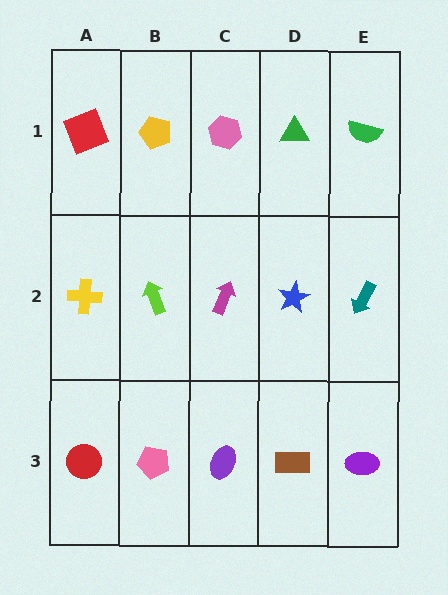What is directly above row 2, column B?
A yellow pentagon.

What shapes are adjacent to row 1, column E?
A teal arrow (row 2, column E), a green triangle (row 1, column D).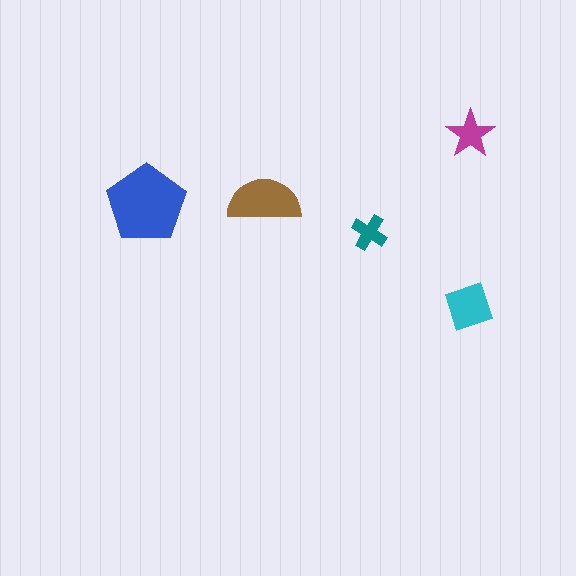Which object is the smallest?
The teal cross.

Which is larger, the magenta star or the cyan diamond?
The cyan diamond.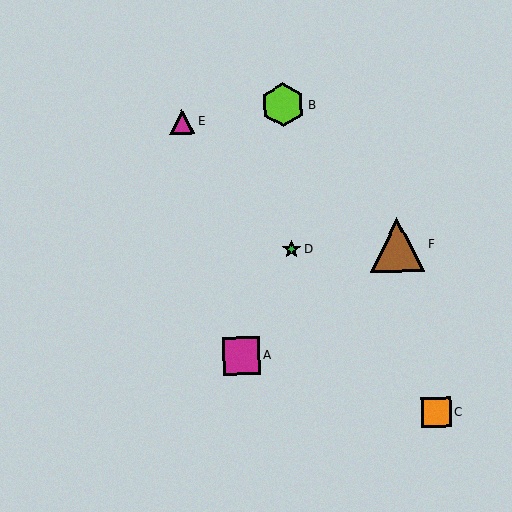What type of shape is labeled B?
Shape B is a lime hexagon.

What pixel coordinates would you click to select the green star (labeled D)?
Click at (291, 249) to select the green star D.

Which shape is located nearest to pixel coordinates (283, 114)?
The lime hexagon (labeled B) at (283, 105) is nearest to that location.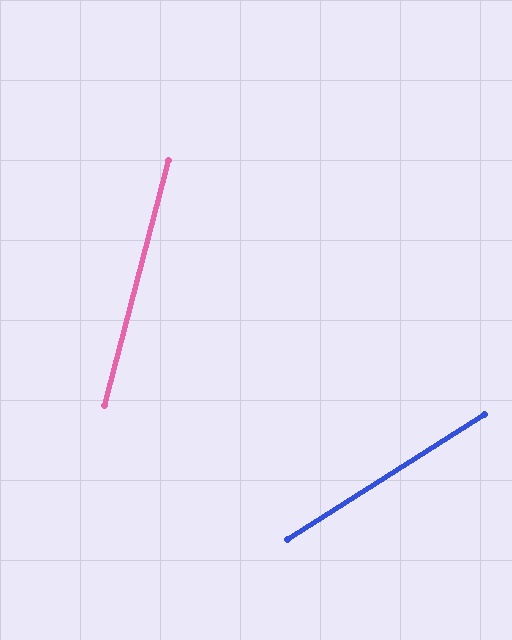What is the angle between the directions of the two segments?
Approximately 43 degrees.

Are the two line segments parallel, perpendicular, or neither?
Neither parallel nor perpendicular — they differ by about 43°.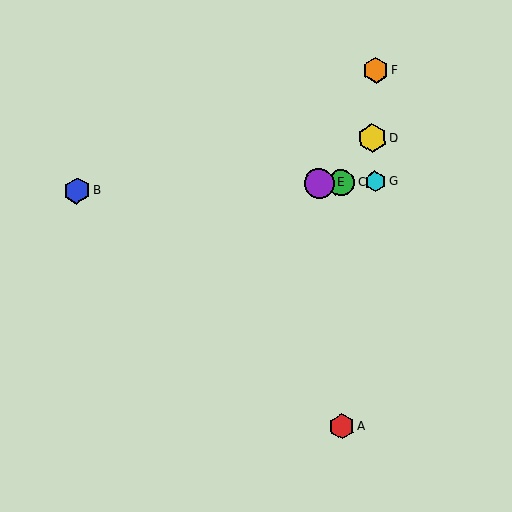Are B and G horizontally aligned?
Yes, both are at y≈191.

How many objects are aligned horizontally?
4 objects (B, C, E, G) are aligned horizontally.